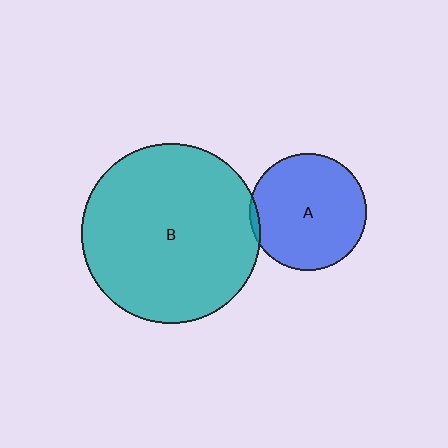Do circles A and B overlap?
Yes.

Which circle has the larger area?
Circle B (teal).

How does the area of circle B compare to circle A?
Approximately 2.4 times.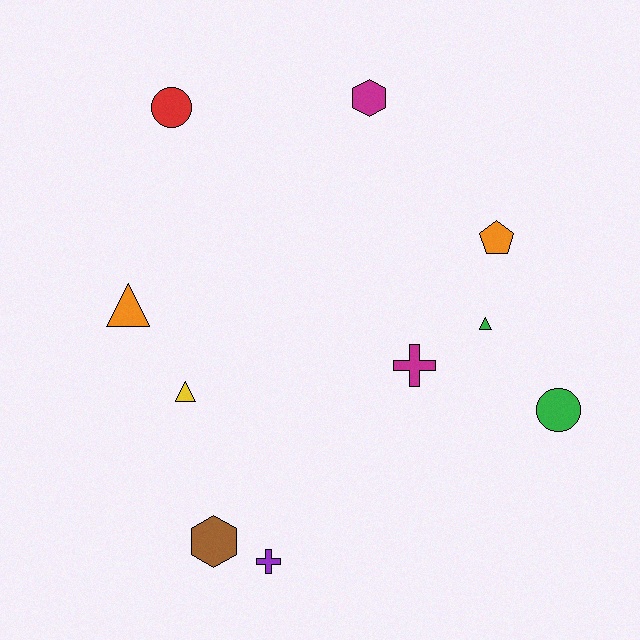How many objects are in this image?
There are 10 objects.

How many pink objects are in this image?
There are no pink objects.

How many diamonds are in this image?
There are no diamonds.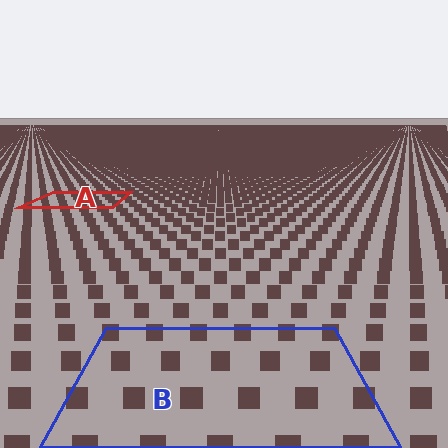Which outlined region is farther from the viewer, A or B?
Region A is farther from the viewer — the texture elements inside it appear smaller and more densely packed.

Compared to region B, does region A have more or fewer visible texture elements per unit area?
Region A has more texture elements per unit area — they are packed more densely because it is farther away.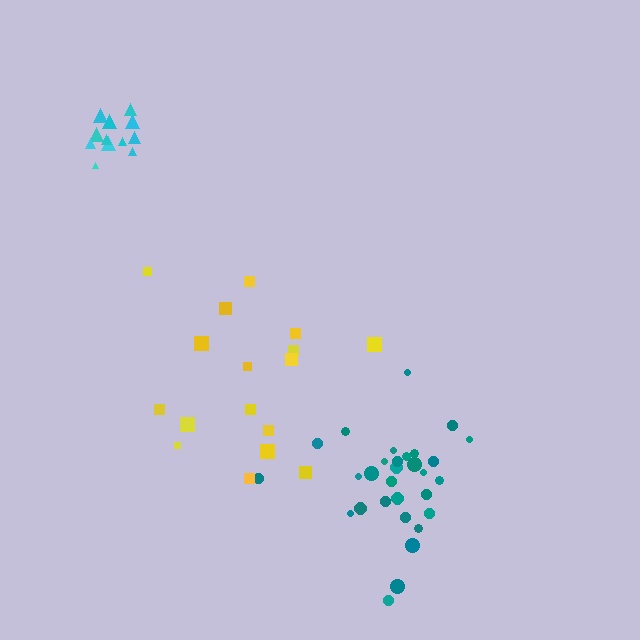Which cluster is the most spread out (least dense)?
Yellow.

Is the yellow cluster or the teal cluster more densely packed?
Teal.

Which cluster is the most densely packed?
Cyan.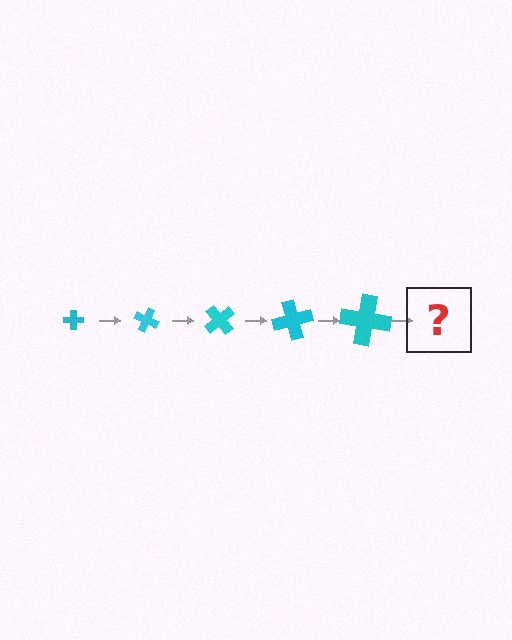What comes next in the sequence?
The next element should be a cross, larger than the previous one and rotated 125 degrees from the start.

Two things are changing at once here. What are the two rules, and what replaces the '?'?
The two rules are that the cross grows larger each step and it rotates 25 degrees each step. The '?' should be a cross, larger than the previous one and rotated 125 degrees from the start.